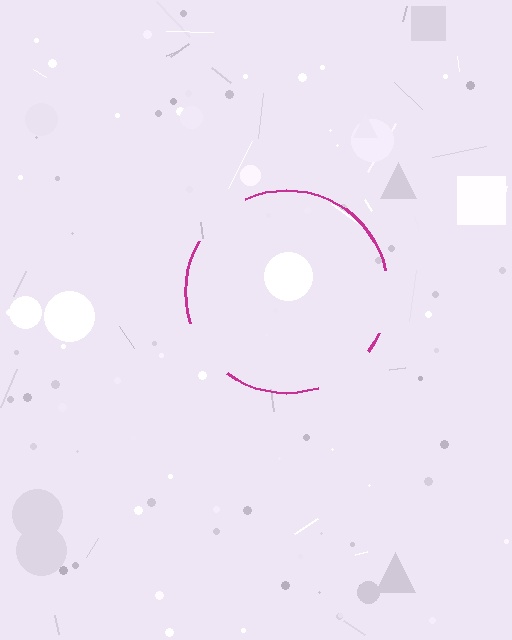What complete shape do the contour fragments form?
The contour fragments form a circle.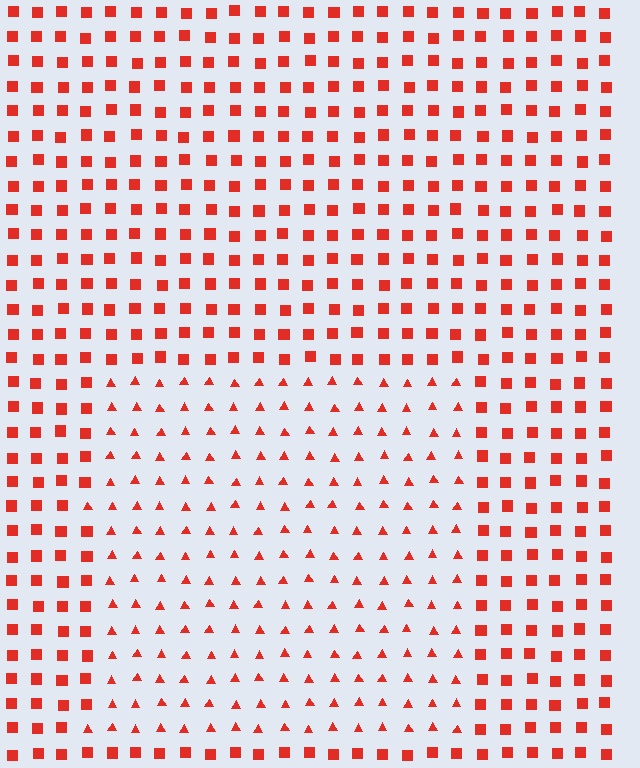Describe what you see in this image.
The image is filled with small red elements arranged in a uniform grid. A rectangle-shaped region contains triangles, while the surrounding area contains squares. The boundary is defined purely by the change in element shape.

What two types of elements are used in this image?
The image uses triangles inside the rectangle region and squares outside it.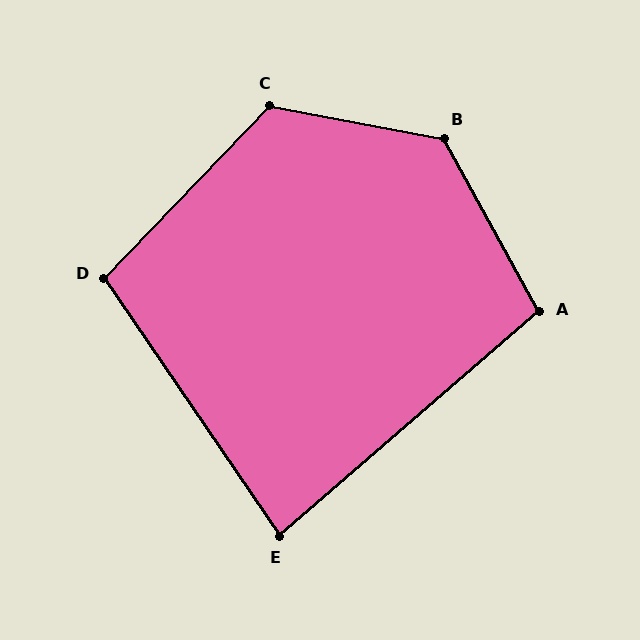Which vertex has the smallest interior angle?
E, at approximately 83 degrees.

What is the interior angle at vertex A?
Approximately 102 degrees (obtuse).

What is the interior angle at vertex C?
Approximately 123 degrees (obtuse).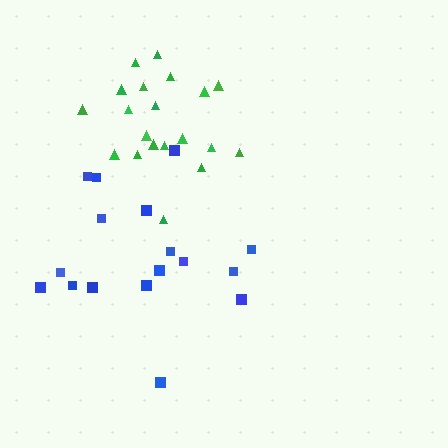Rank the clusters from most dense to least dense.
green, blue.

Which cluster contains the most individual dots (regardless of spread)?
Green (20).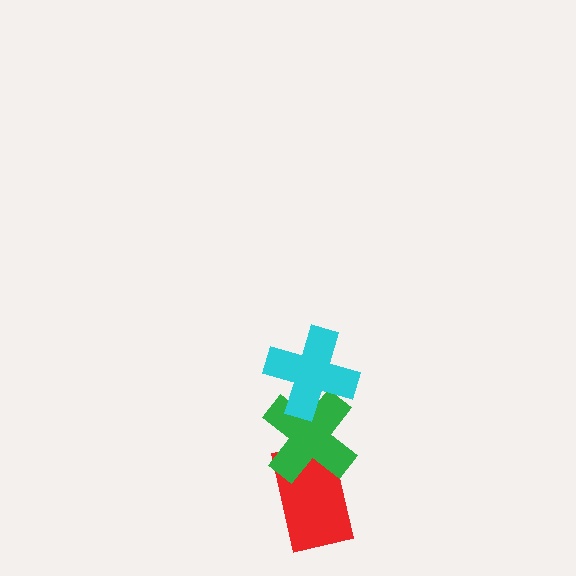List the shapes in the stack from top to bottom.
From top to bottom: the cyan cross, the green cross, the red rectangle.